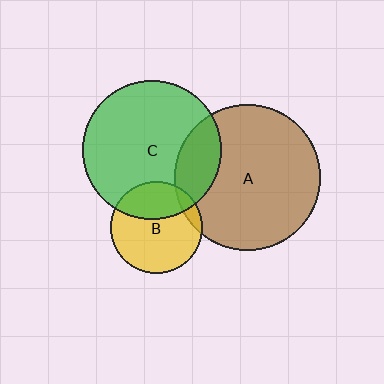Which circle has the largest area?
Circle A (brown).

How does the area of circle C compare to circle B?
Approximately 2.3 times.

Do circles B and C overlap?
Yes.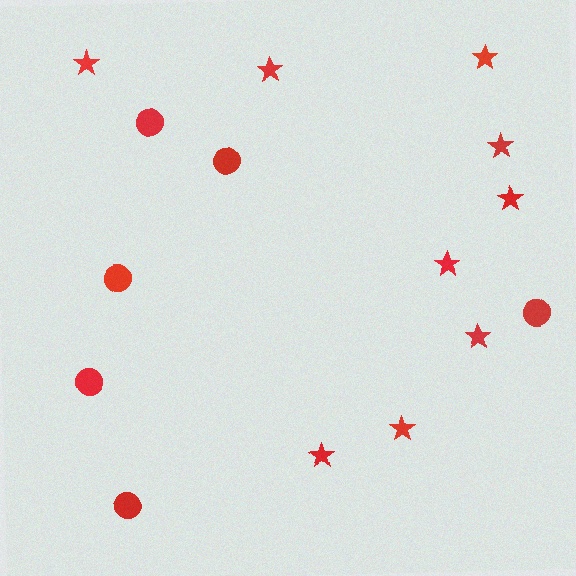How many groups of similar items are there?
There are 2 groups: one group of stars (9) and one group of circles (6).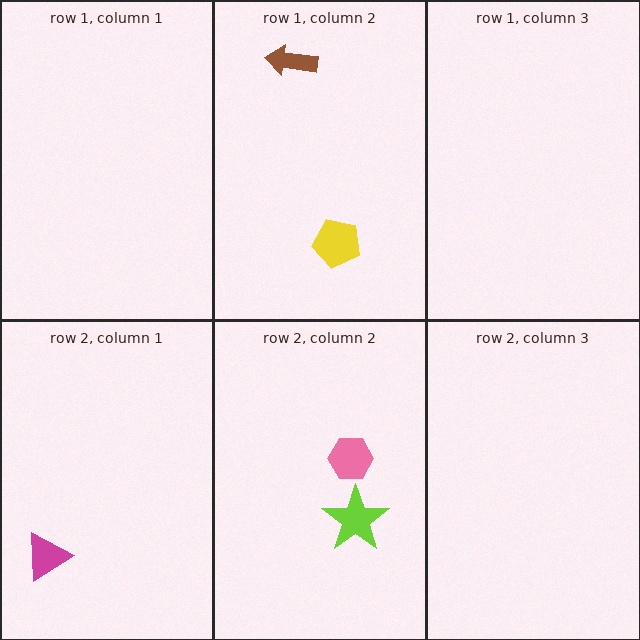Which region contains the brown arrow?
The row 1, column 2 region.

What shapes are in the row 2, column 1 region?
The magenta triangle.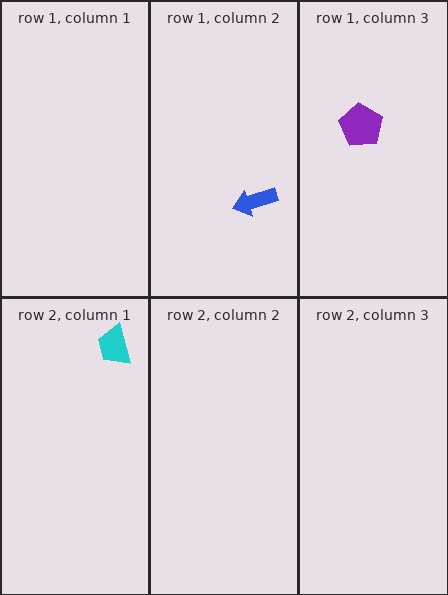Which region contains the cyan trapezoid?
The row 2, column 1 region.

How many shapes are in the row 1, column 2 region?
1.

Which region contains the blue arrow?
The row 1, column 2 region.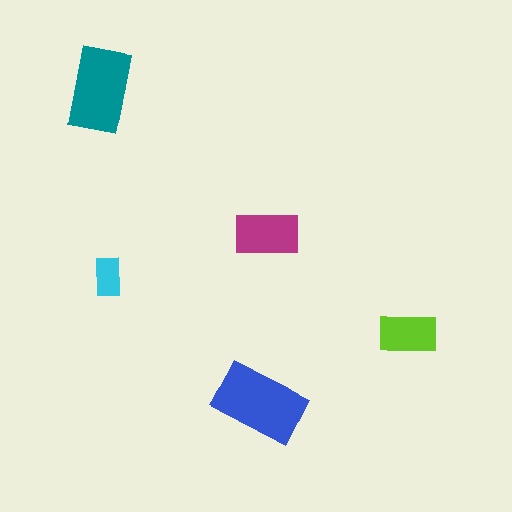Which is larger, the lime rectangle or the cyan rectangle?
The lime one.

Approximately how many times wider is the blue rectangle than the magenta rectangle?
About 1.5 times wider.